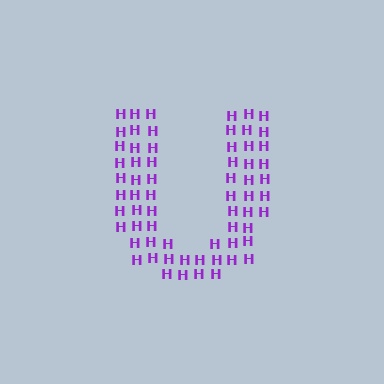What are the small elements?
The small elements are letter H's.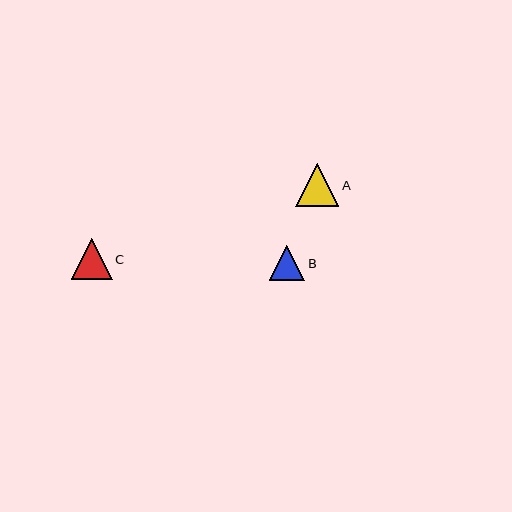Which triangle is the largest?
Triangle A is the largest with a size of approximately 44 pixels.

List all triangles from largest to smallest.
From largest to smallest: A, C, B.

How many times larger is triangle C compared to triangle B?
Triangle C is approximately 1.2 times the size of triangle B.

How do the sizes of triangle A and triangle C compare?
Triangle A and triangle C are approximately the same size.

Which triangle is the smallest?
Triangle B is the smallest with a size of approximately 36 pixels.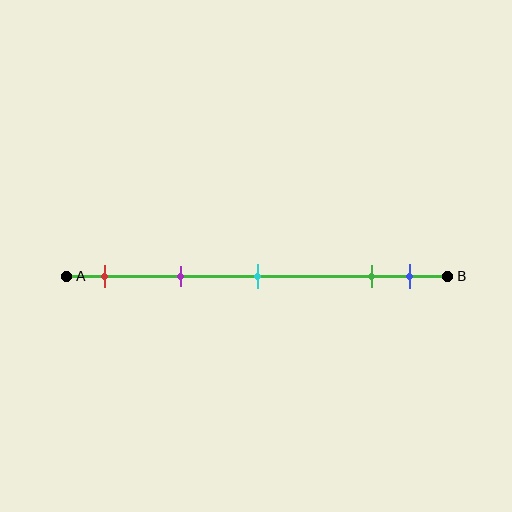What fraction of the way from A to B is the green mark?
The green mark is approximately 80% (0.8) of the way from A to B.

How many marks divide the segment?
There are 5 marks dividing the segment.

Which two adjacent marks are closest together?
The green and blue marks are the closest adjacent pair.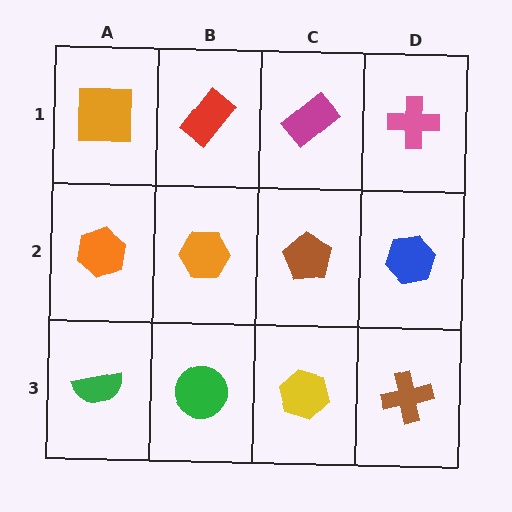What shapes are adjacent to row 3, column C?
A brown pentagon (row 2, column C), a green circle (row 3, column B), a brown cross (row 3, column D).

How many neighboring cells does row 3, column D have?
2.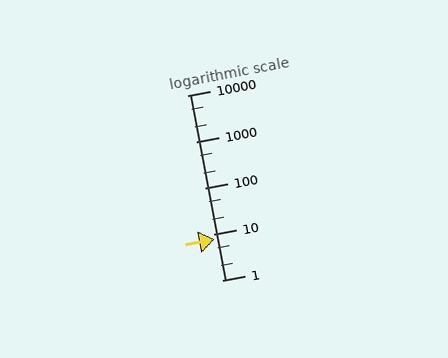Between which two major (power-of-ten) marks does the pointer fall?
The pointer is between 1 and 10.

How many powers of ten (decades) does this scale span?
The scale spans 4 decades, from 1 to 10000.